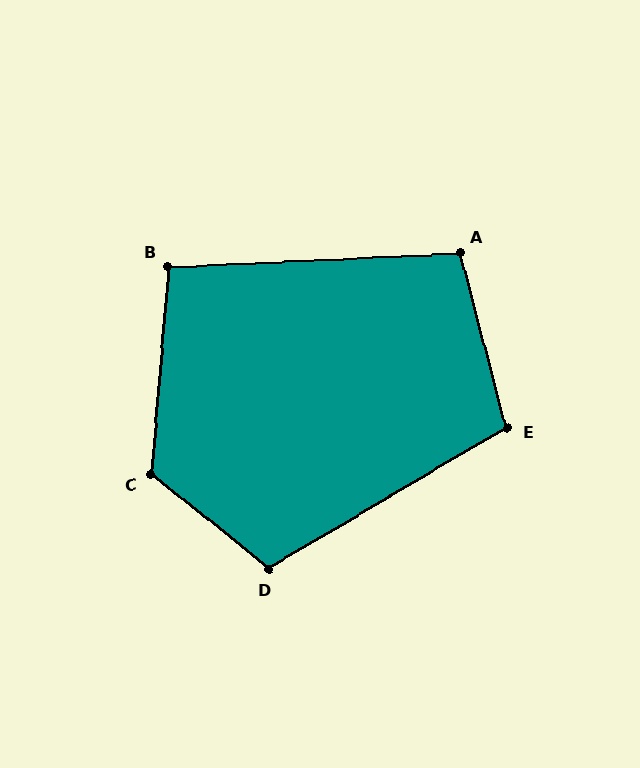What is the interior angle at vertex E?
Approximately 106 degrees (obtuse).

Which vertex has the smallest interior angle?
B, at approximately 97 degrees.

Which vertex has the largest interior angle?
C, at approximately 124 degrees.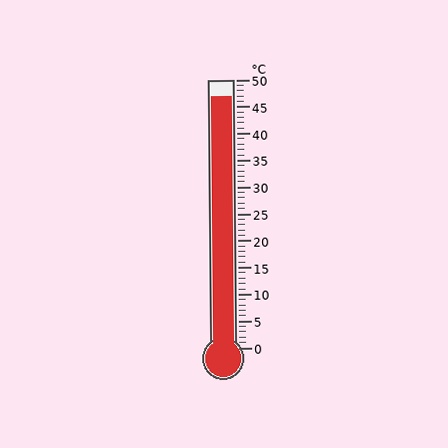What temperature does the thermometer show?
The thermometer shows approximately 47°C.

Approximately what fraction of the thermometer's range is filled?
The thermometer is filled to approximately 95% of its range.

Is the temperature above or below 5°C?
The temperature is above 5°C.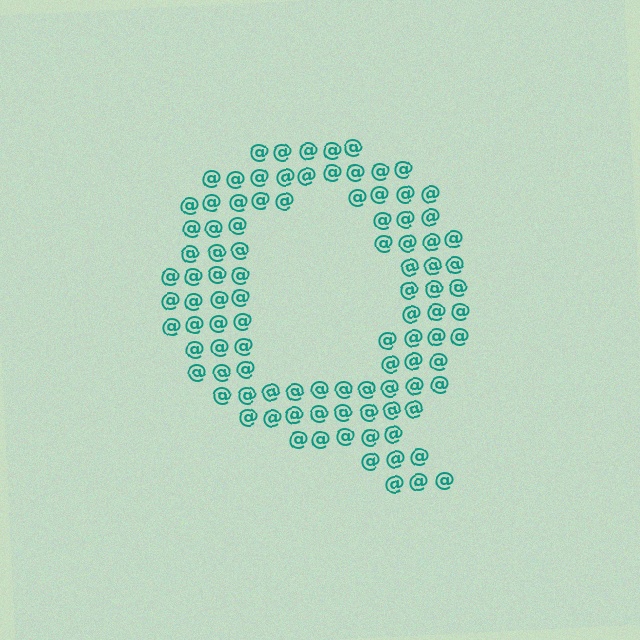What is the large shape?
The large shape is the letter Q.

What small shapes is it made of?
It is made of small at signs.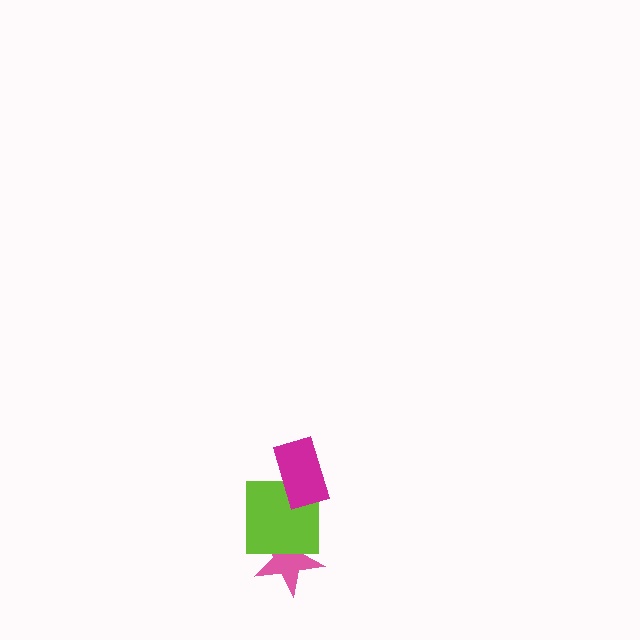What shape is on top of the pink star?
The lime square is on top of the pink star.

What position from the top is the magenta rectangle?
The magenta rectangle is 1st from the top.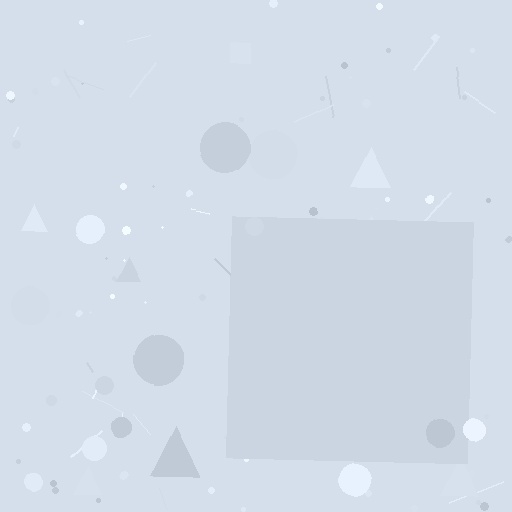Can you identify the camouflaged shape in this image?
The camouflaged shape is a square.